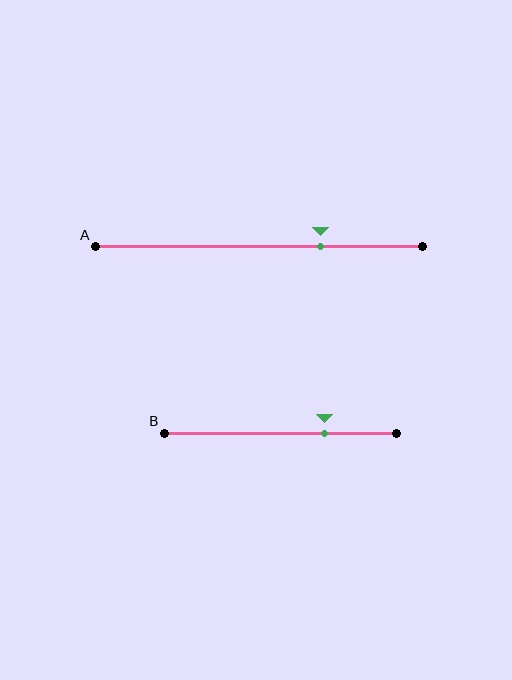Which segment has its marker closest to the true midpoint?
Segment A has its marker closest to the true midpoint.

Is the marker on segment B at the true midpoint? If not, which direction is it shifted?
No, the marker on segment B is shifted to the right by about 19% of the segment length.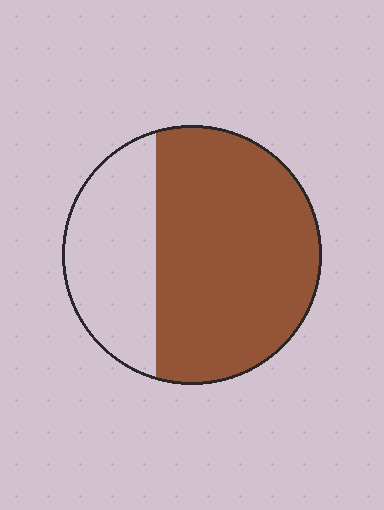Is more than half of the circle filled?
Yes.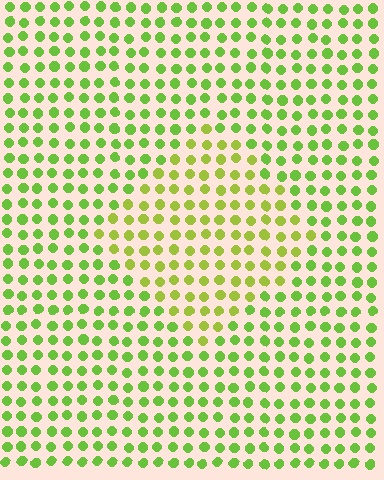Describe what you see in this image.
The image is filled with small lime elements in a uniform arrangement. A diamond-shaped region is visible where the elements are tinted to a slightly different hue, forming a subtle color boundary.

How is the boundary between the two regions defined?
The boundary is defined purely by a slight shift in hue (about 23 degrees). Spacing, size, and orientation are identical on both sides.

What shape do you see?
I see a diamond.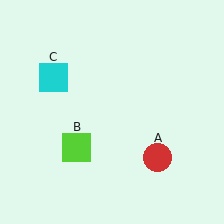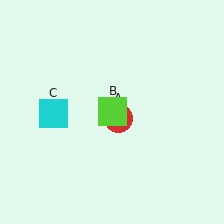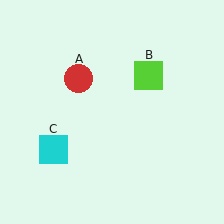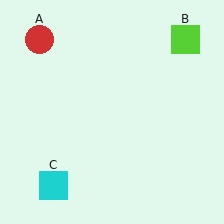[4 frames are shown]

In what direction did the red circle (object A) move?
The red circle (object A) moved up and to the left.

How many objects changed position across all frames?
3 objects changed position: red circle (object A), lime square (object B), cyan square (object C).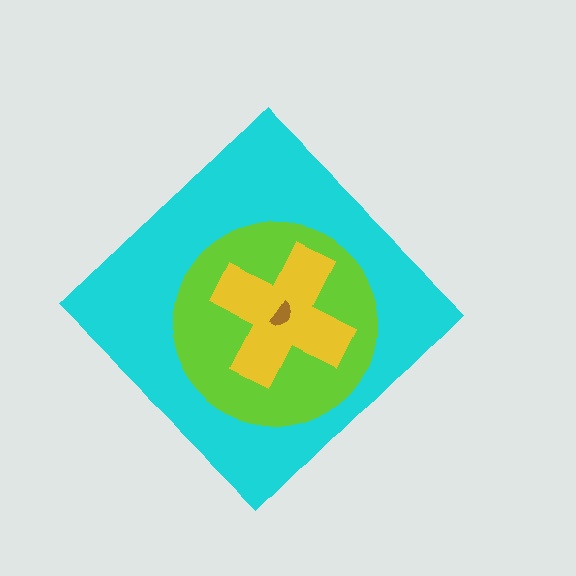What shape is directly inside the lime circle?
The yellow cross.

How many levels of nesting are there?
4.